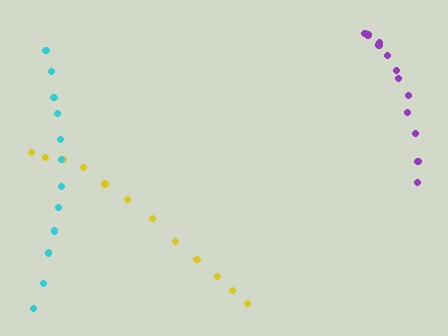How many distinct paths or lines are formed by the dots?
There are 3 distinct paths.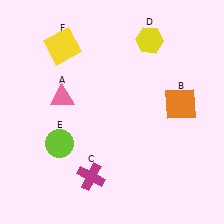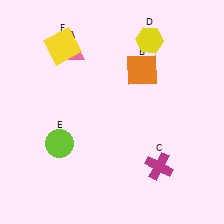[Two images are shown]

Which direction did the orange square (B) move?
The orange square (B) moved left.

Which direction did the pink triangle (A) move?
The pink triangle (A) moved up.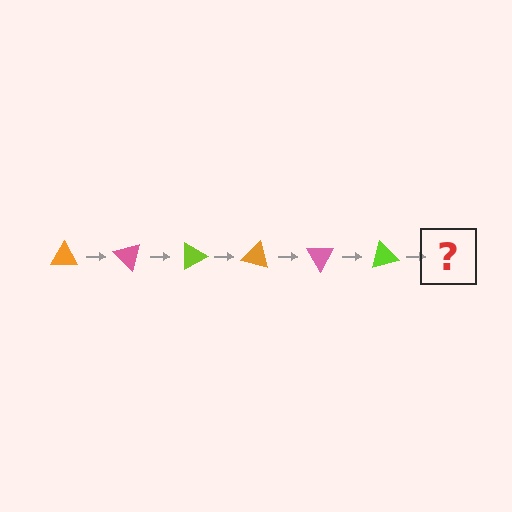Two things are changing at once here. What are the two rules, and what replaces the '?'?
The two rules are that it rotates 45 degrees each step and the color cycles through orange, pink, and lime. The '?' should be an orange triangle, rotated 270 degrees from the start.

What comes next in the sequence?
The next element should be an orange triangle, rotated 270 degrees from the start.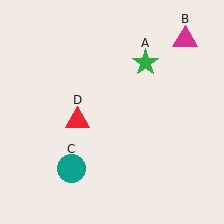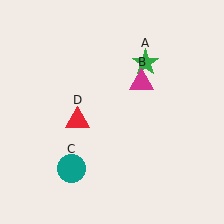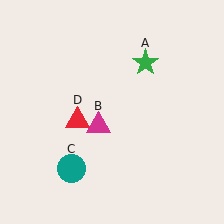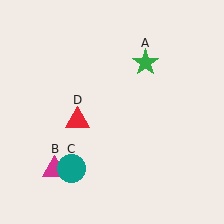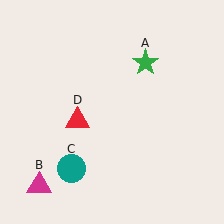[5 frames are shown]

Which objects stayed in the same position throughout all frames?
Green star (object A) and teal circle (object C) and red triangle (object D) remained stationary.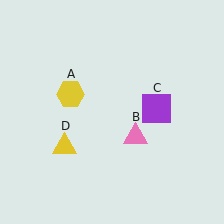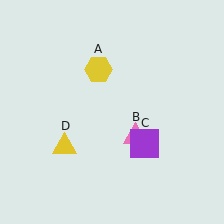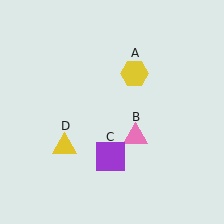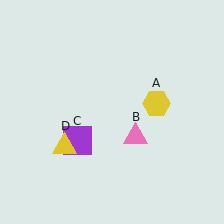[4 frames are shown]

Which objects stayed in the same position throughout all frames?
Pink triangle (object B) and yellow triangle (object D) remained stationary.